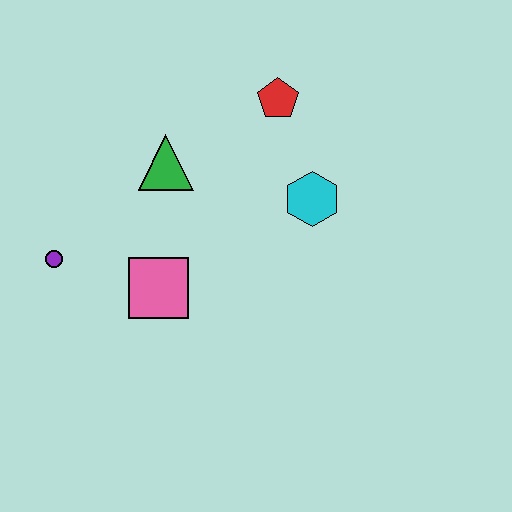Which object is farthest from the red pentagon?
The purple circle is farthest from the red pentagon.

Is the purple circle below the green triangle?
Yes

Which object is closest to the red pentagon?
The cyan hexagon is closest to the red pentagon.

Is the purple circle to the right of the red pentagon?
No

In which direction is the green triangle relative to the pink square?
The green triangle is above the pink square.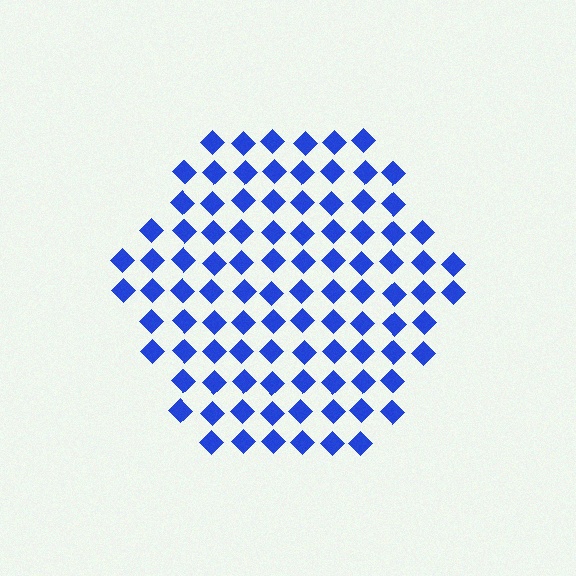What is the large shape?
The large shape is a hexagon.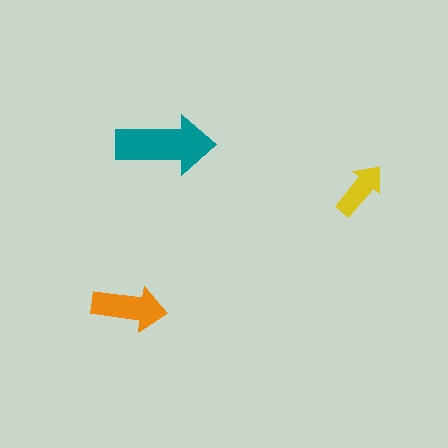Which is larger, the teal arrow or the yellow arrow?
The teal one.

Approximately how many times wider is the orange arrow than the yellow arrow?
About 1.5 times wider.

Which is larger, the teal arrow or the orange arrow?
The teal one.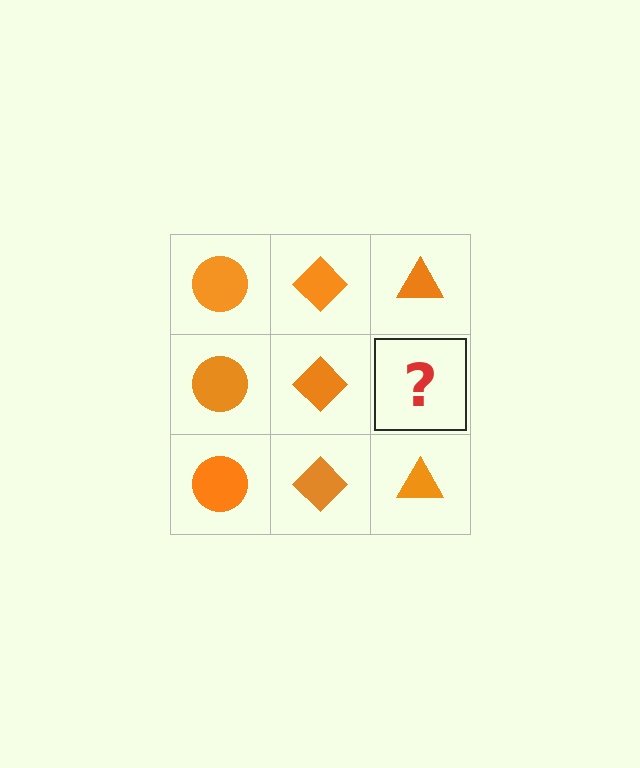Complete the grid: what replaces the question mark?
The question mark should be replaced with an orange triangle.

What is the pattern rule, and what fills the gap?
The rule is that each column has a consistent shape. The gap should be filled with an orange triangle.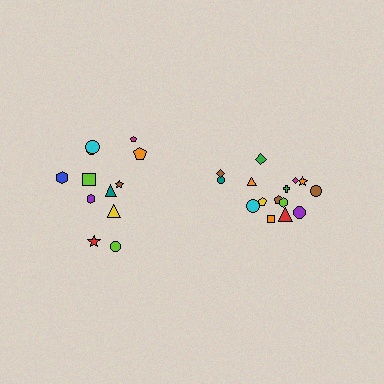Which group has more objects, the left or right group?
The right group.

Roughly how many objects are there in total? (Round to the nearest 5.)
Roughly 25 objects in total.